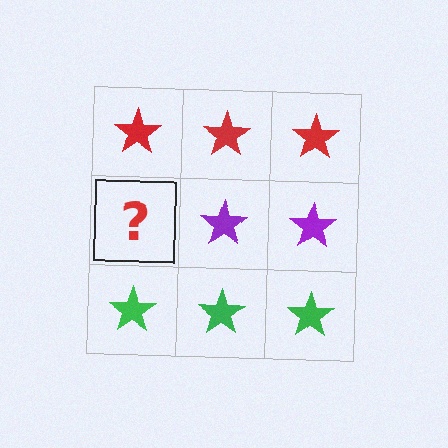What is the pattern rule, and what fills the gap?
The rule is that each row has a consistent color. The gap should be filled with a purple star.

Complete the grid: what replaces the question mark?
The question mark should be replaced with a purple star.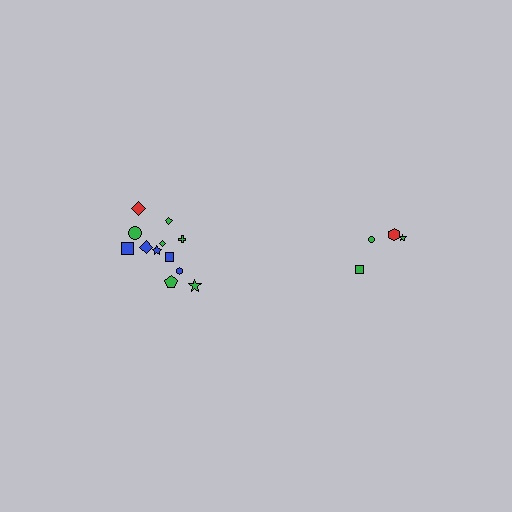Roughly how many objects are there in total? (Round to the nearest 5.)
Roughly 15 objects in total.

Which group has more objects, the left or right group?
The left group.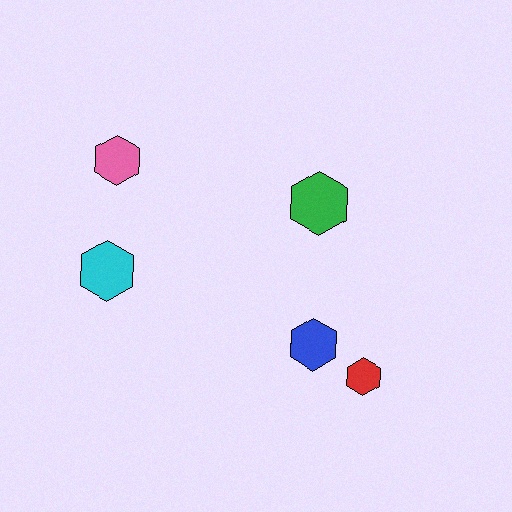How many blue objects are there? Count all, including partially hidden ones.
There is 1 blue object.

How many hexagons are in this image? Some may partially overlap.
There are 5 hexagons.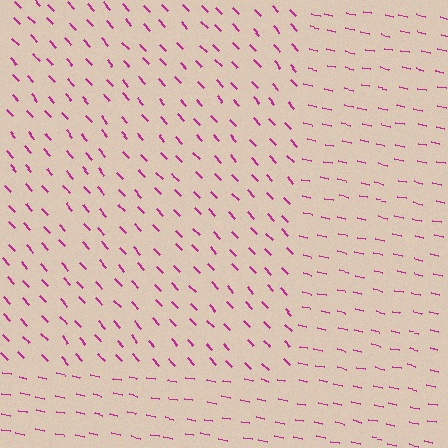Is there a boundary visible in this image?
Yes, there is a texture boundary formed by a change in line orientation.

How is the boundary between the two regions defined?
The boundary is defined purely by a change in line orientation (approximately 36 degrees difference). All lines are the same color and thickness.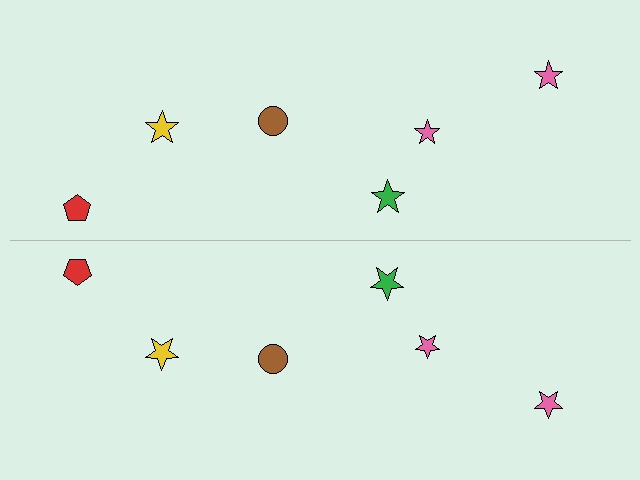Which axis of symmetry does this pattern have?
The pattern has a horizontal axis of symmetry running through the center of the image.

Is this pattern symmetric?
Yes, this pattern has bilateral (reflection) symmetry.